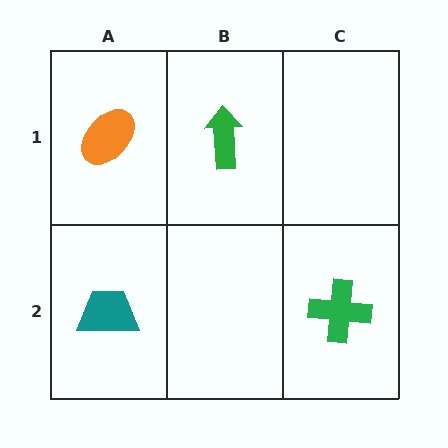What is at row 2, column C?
A green cross.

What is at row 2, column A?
A teal trapezoid.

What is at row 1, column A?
An orange ellipse.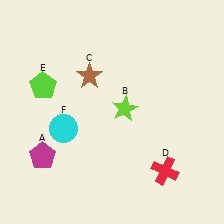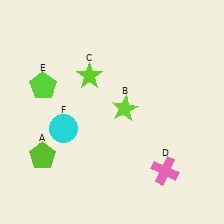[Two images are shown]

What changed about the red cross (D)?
In Image 1, D is red. In Image 2, it changed to pink.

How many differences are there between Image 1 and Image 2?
There are 3 differences between the two images.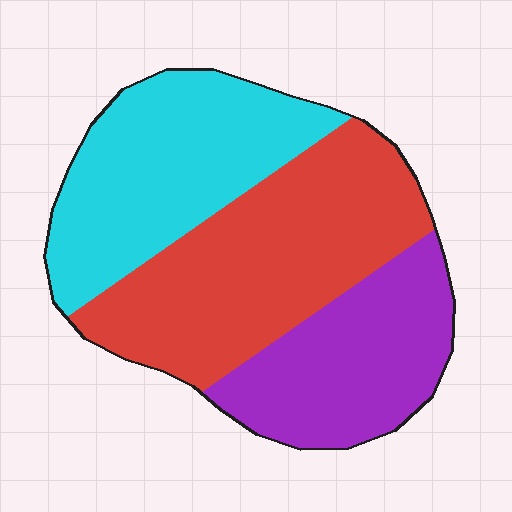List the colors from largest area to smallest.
From largest to smallest: red, cyan, purple.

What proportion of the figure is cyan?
Cyan covers about 35% of the figure.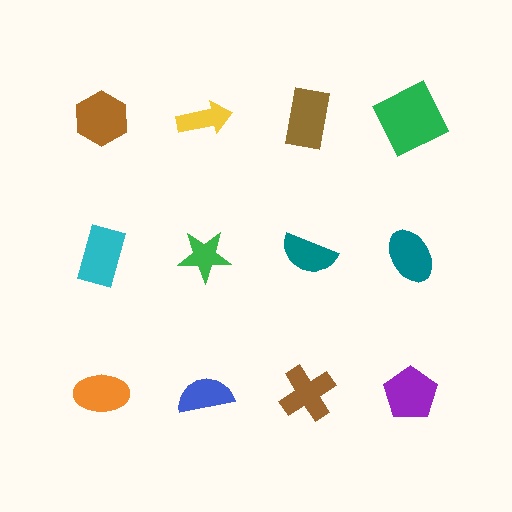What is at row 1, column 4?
A green square.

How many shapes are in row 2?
4 shapes.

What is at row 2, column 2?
A green star.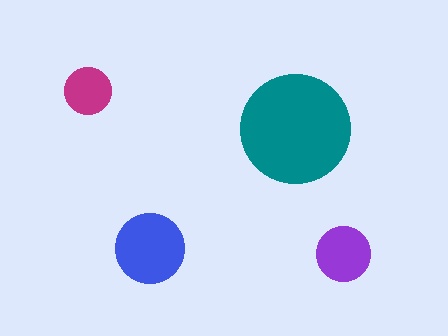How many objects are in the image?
There are 4 objects in the image.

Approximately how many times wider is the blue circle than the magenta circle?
About 1.5 times wider.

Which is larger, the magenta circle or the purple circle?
The purple one.